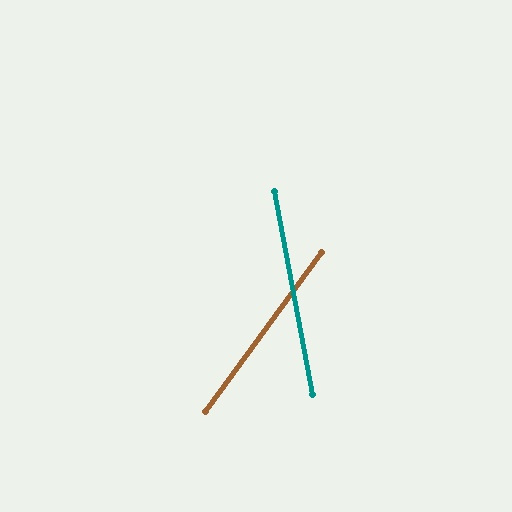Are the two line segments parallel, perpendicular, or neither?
Neither parallel nor perpendicular — they differ by about 47°.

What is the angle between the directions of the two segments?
Approximately 47 degrees.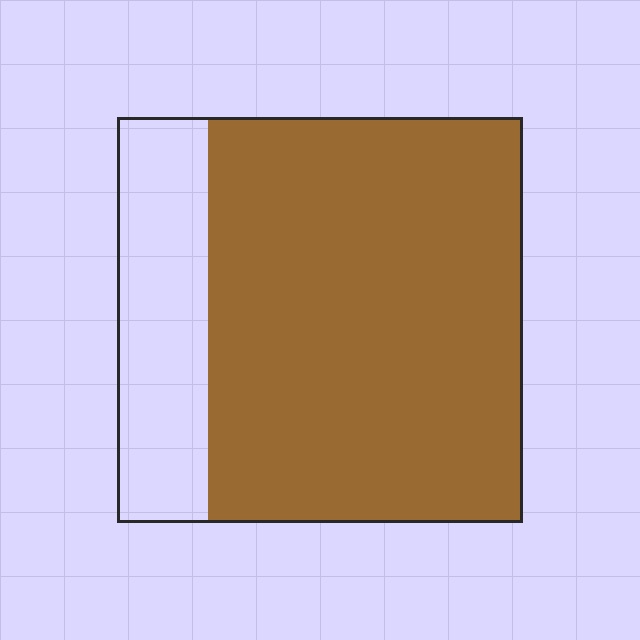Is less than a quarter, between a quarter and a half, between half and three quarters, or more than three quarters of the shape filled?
More than three quarters.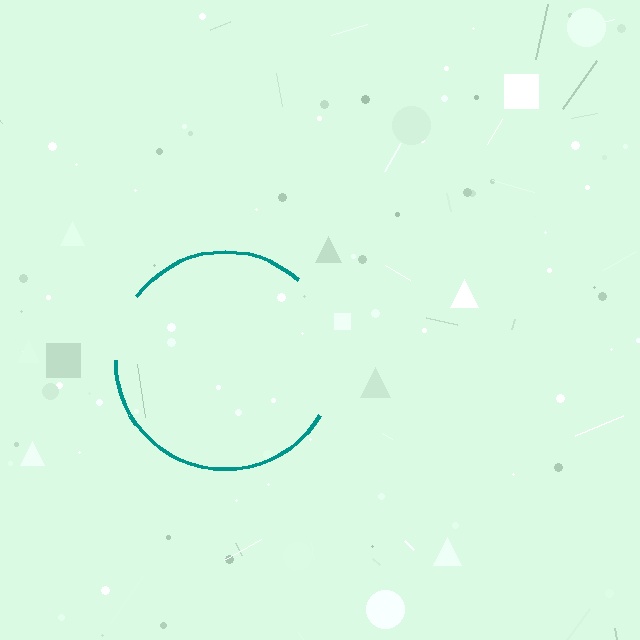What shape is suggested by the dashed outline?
The dashed outline suggests a circle.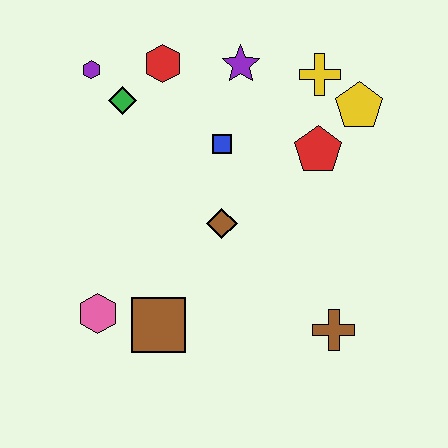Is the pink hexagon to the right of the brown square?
No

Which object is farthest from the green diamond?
The brown cross is farthest from the green diamond.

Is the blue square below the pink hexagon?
No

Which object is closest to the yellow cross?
The yellow pentagon is closest to the yellow cross.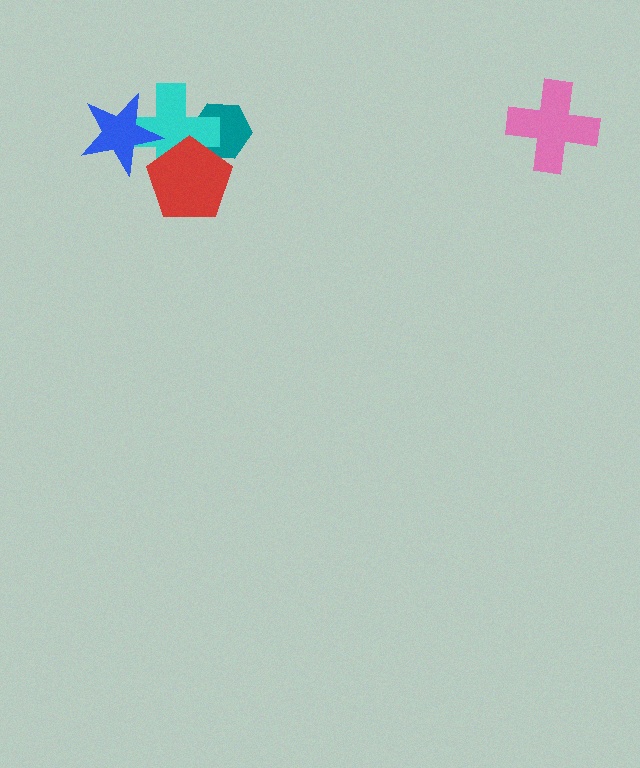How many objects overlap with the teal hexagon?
2 objects overlap with the teal hexagon.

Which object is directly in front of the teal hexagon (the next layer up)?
The cyan cross is directly in front of the teal hexagon.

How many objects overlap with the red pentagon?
2 objects overlap with the red pentagon.